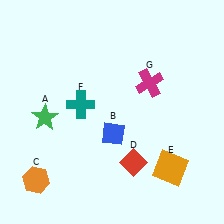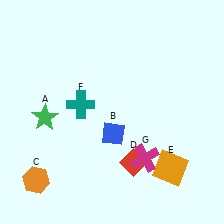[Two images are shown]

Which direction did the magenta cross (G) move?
The magenta cross (G) moved down.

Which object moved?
The magenta cross (G) moved down.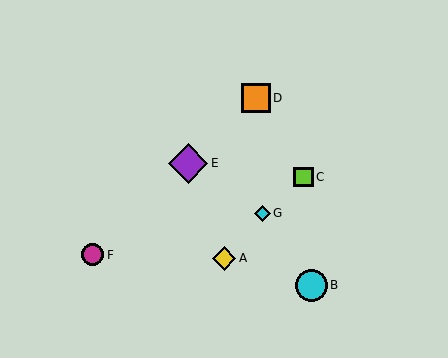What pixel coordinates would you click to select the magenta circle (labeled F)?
Click at (92, 255) to select the magenta circle F.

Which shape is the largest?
The purple diamond (labeled E) is the largest.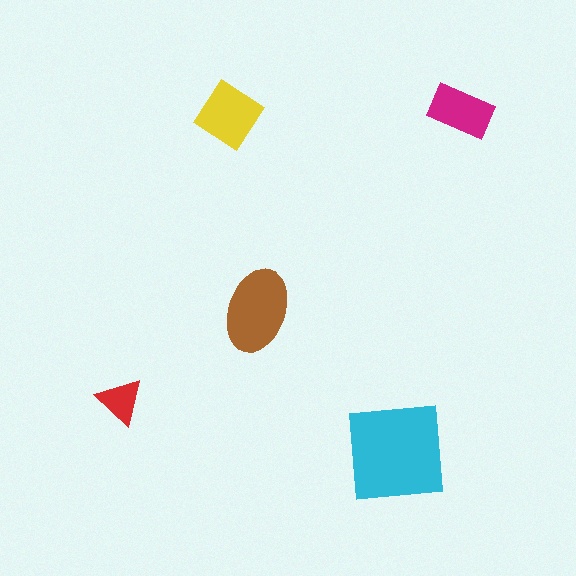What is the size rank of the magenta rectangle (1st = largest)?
4th.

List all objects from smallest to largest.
The red triangle, the magenta rectangle, the yellow diamond, the brown ellipse, the cyan square.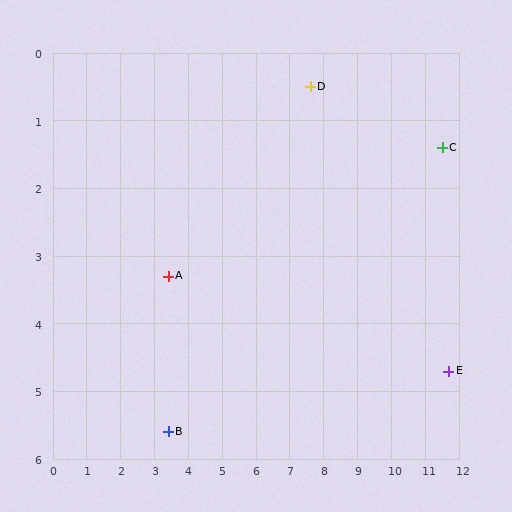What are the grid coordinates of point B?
Point B is at approximately (3.4, 5.6).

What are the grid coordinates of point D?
Point D is at approximately (7.6, 0.5).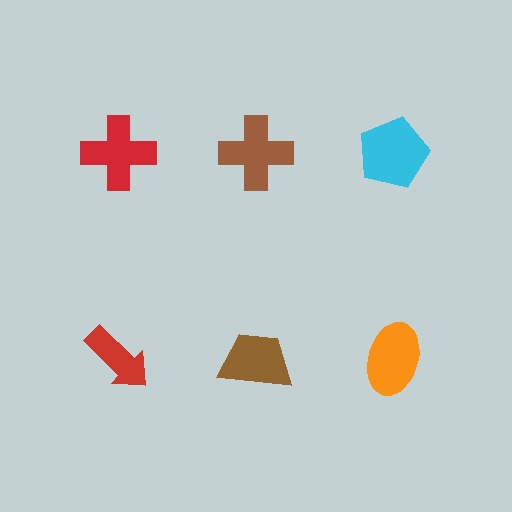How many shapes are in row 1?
3 shapes.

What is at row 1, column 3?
A cyan pentagon.